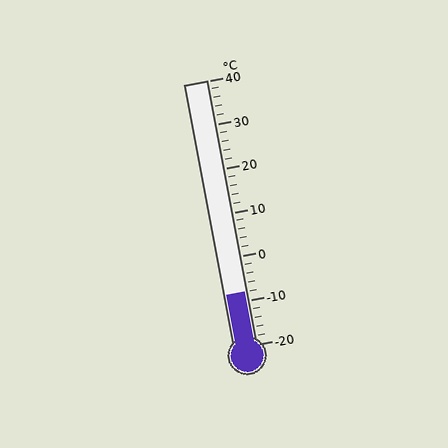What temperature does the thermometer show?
The thermometer shows approximately -8°C.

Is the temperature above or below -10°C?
The temperature is above -10°C.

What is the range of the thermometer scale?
The thermometer scale ranges from -20°C to 40°C.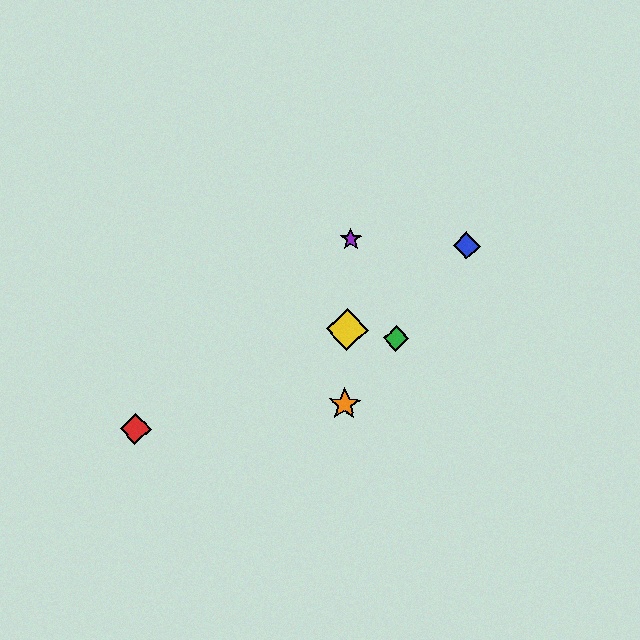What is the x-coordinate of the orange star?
The orange star is at x≈345.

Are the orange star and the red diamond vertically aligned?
No, the orange star is at x≈345 and the red diamond is at x≈136.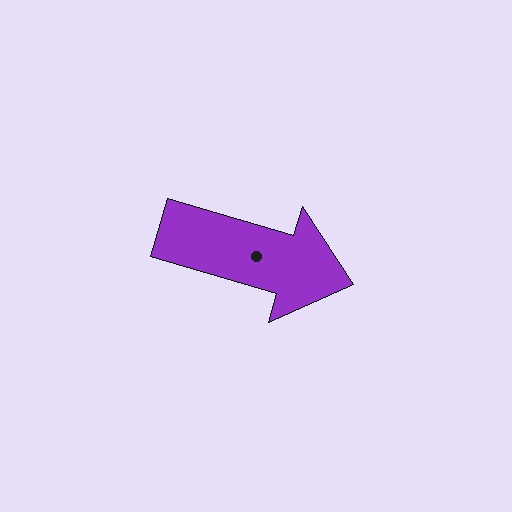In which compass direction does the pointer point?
East.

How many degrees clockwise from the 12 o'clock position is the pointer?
Approximately 106 degrees.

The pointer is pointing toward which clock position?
Roughly 4 o'clock.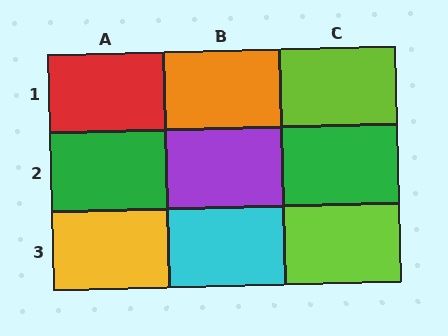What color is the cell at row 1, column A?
Red.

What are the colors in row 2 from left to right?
Green, purple, green.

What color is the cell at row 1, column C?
Lime.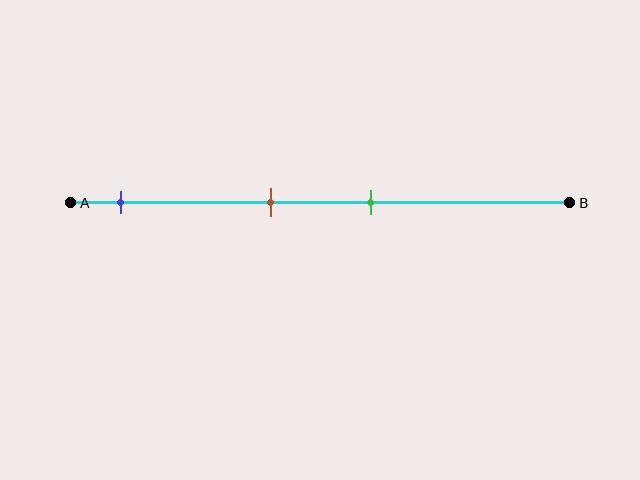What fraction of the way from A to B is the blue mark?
The blue mark is approximately 10% (0.1) of the way from A to B.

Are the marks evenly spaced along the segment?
No, the marks are not evenly spaced.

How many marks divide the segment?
There are 3 marks dividing the segment.